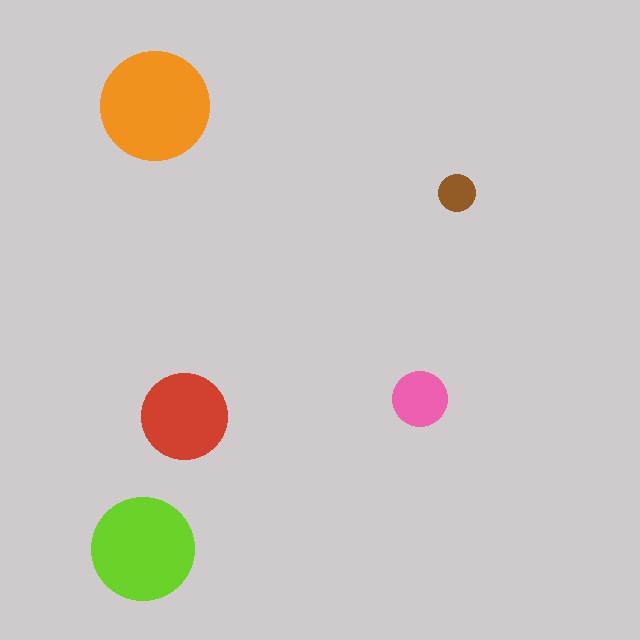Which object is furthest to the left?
The lime circle is leftmost.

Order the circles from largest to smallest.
the orange one, the lime one, the red one, the pink one, the brown one.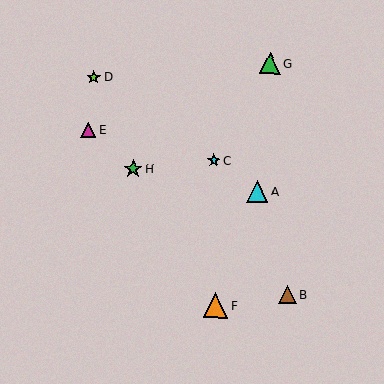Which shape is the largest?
The orange triangle (labeled F) is the largest.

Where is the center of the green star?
The center of the green star is at (133, 169).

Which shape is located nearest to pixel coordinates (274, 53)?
The green triangle (labeled G) at (270, 63) is nearest to that location.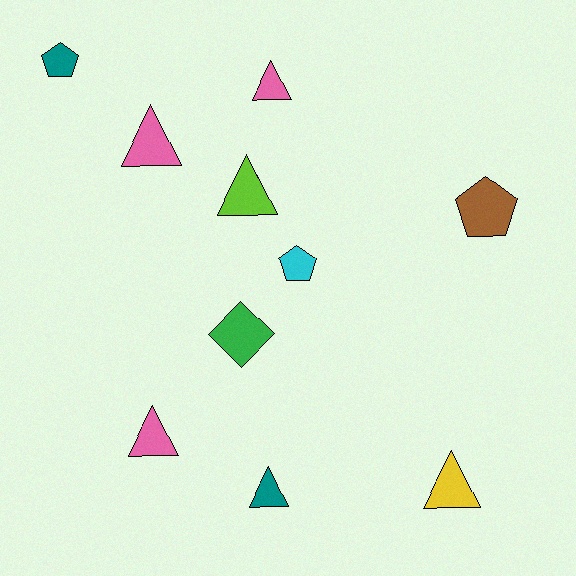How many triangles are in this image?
There are 6 triangles.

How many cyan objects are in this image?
There is 1 cyan object.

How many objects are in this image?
There are 10 objects.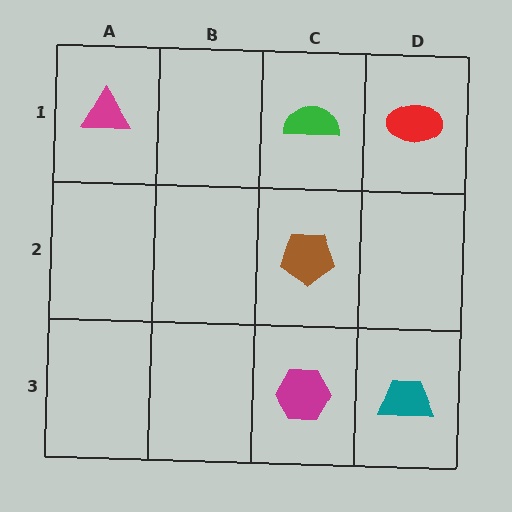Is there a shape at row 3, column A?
No, that cell is empty.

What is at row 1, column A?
A magenta triangle.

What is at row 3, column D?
A teal trapezoid.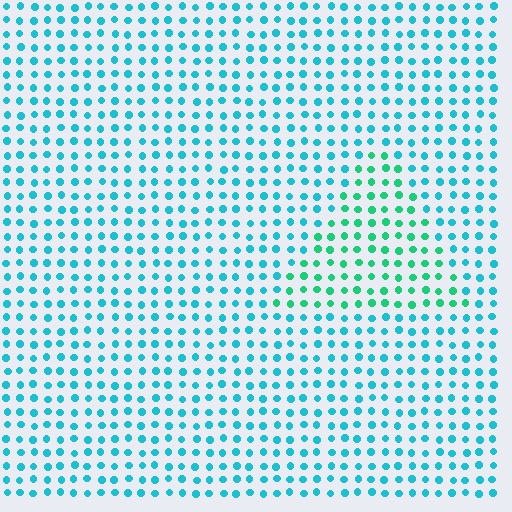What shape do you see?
I see a triangle.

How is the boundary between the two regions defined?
The boundary is defined purely by a slight shift in hue (about 33 degrees). Spacing, size, and orientation are identical on both sides.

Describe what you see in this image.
The image is filled with small cyan elements in a uniform arrangement. A triangle-shaped region is visible where the elements are tinted to a slightly different hue, forming a subtle color boundary.